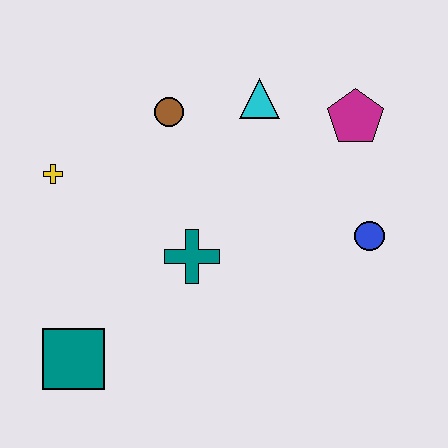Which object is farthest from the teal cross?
The magenta pentagon is farthest from the teal cross.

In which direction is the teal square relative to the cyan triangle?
The teal square is below the cyan triangle.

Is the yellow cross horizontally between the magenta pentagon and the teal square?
No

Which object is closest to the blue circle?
The magenta pentagon is closest to the blue circle.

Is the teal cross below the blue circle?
Yes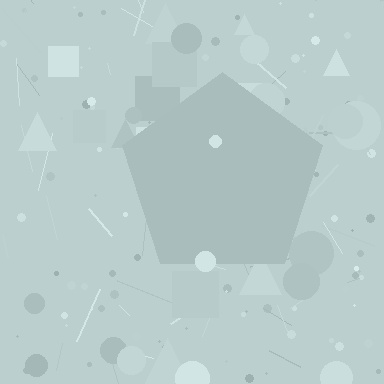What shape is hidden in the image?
A pentagon is hidden in the image.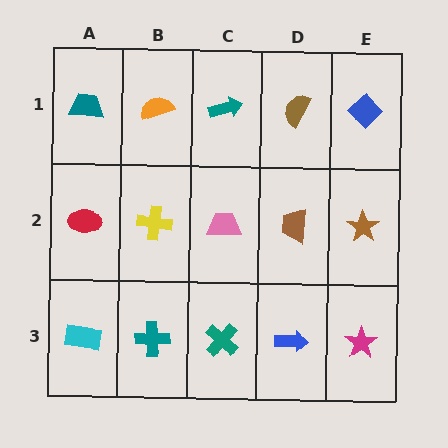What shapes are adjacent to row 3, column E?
A brown star (row 2, column E), a blue arrow (row 3, column D).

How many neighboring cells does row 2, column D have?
4.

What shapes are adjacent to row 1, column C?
A pink trapezoid (row 2, column C), an orange semicircle (row 1, column B), a brown semicircle (row 1, column D).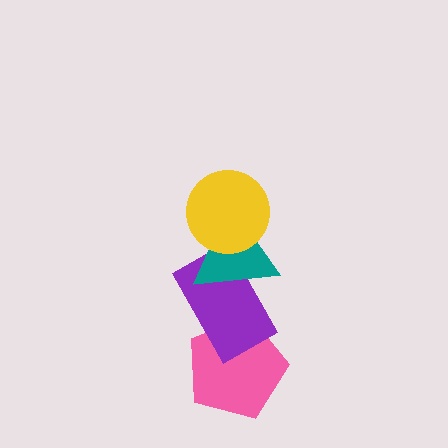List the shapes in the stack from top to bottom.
From top to bottom: the yellow circle, the teal triangle, the purple rectangle, the pink pentagon.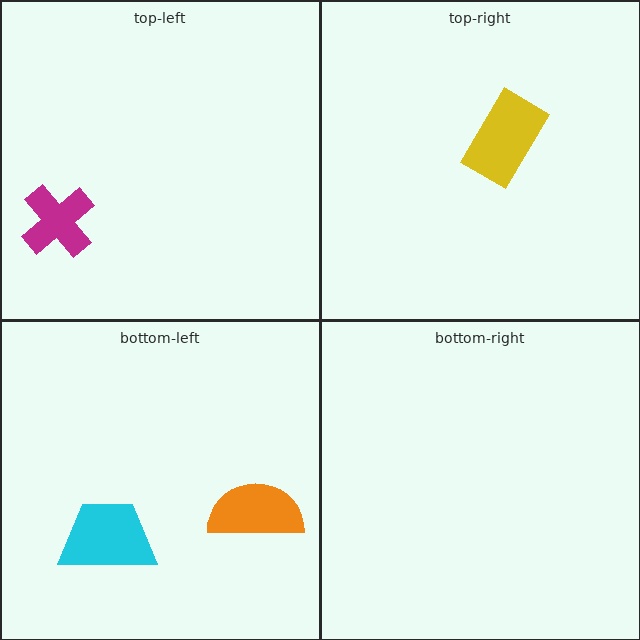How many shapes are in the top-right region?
1.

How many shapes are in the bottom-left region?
2.